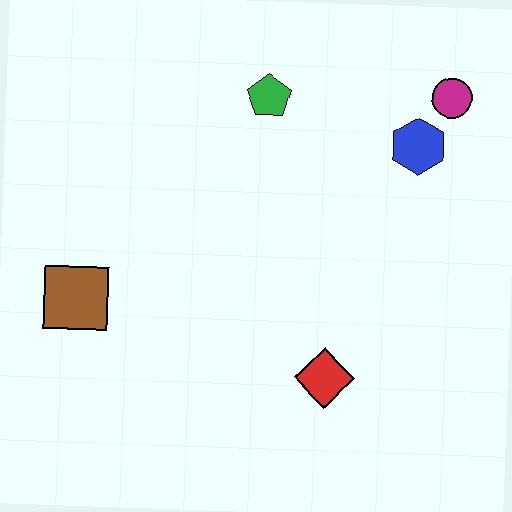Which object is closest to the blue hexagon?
The magenta circle is closest to the blue hexagon.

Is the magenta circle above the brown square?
Yes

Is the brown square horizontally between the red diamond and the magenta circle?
No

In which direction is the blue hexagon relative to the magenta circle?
The blue hexagon is below the magenta circle.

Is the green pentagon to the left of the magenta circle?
Yes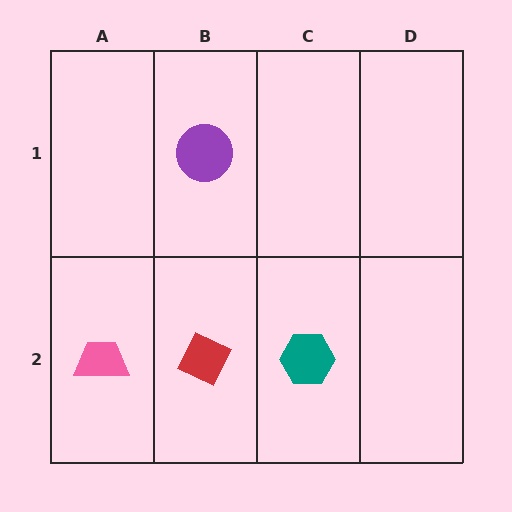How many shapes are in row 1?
1 shape.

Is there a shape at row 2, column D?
No, that cell is empty.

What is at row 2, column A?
A pink trapezoid.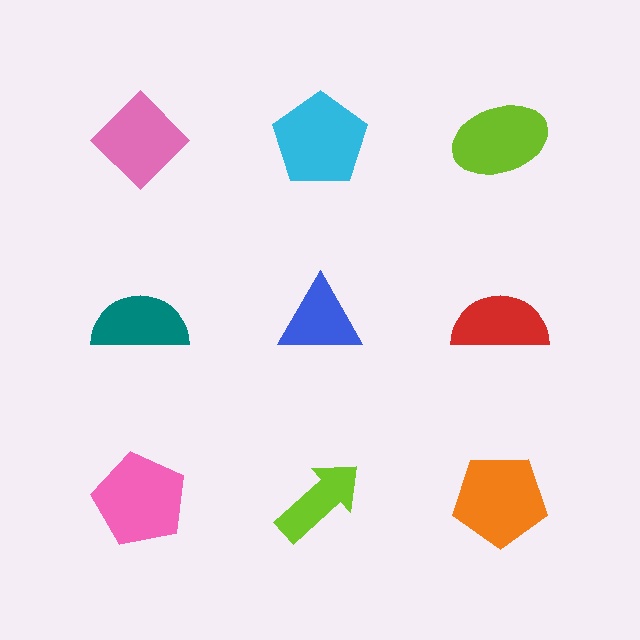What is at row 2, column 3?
A red semicircle.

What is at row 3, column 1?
A pink pentagon.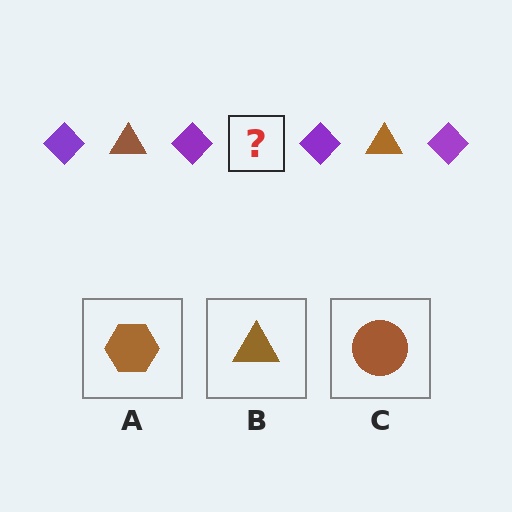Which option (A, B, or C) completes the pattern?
B.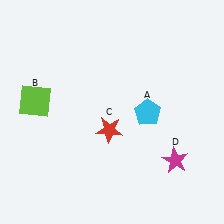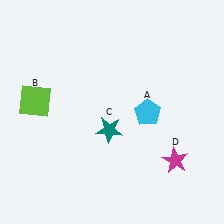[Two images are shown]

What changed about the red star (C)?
In Image 1, C is red. In Image 2, it changed to teal.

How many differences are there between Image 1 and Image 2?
There is 1 difference between the two images.